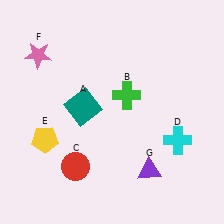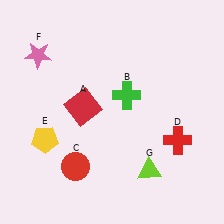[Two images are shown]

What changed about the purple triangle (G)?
In Image 1, G is purple. In Image 2, it changed to lime.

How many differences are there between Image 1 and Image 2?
There are 3 differences between the two images.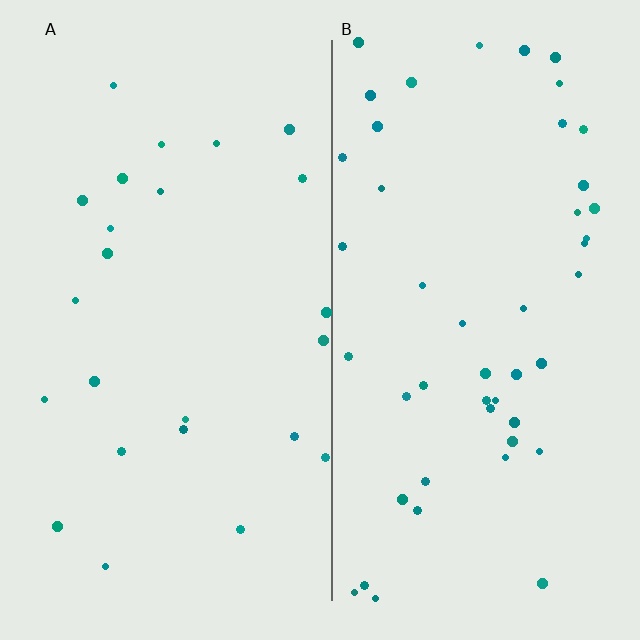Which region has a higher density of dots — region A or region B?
B (the right).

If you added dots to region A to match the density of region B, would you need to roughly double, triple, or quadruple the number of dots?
Approximately double.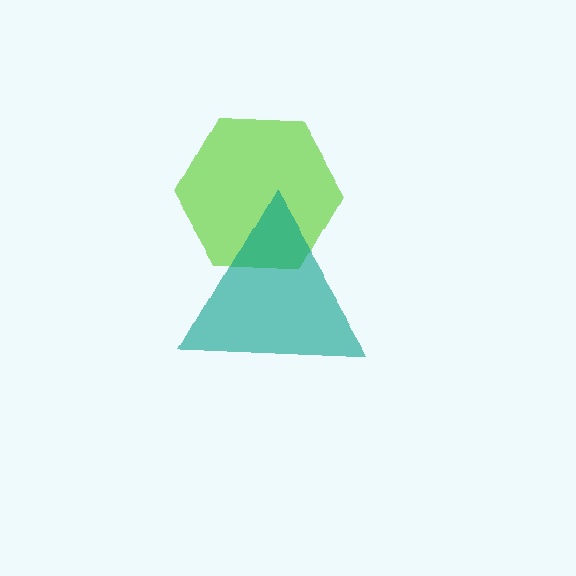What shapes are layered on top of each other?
The layered shapes are: a lime hexagon, a teal triangle.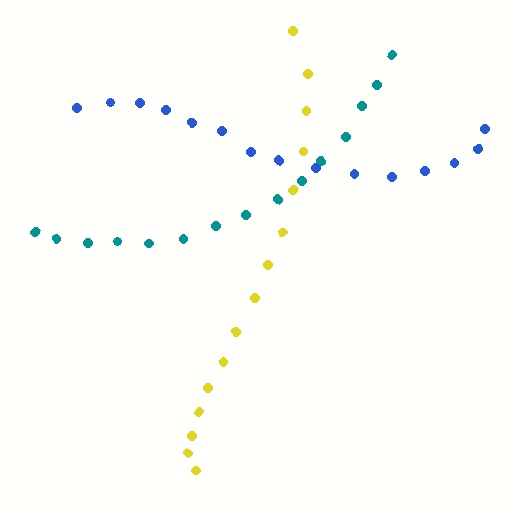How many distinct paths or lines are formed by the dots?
There are 3 distinct paths.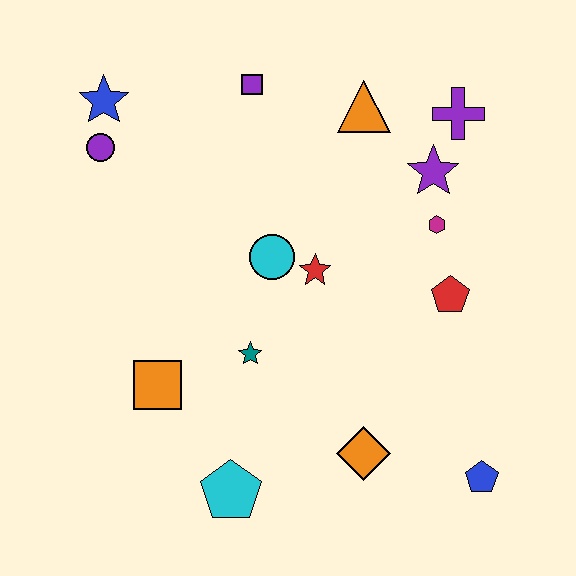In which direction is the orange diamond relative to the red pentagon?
The orange diamond is below the red pentagon.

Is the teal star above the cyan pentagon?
Yes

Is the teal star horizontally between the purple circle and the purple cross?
Yes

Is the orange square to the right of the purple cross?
No